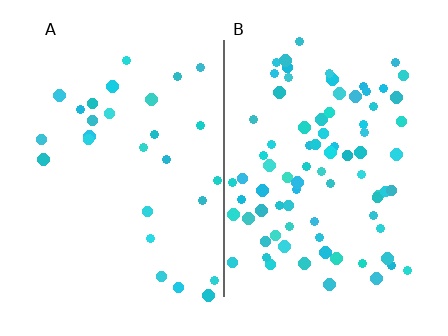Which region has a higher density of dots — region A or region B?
B (the right).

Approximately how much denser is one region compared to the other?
Approximately 2.9× — region B over region A.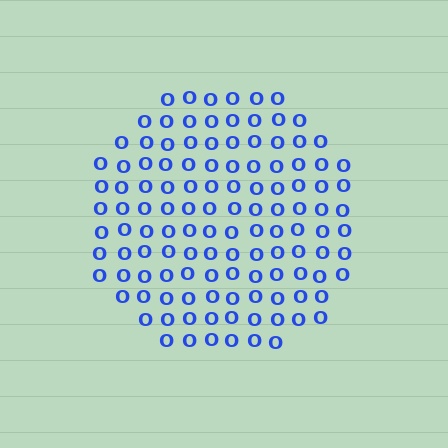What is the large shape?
The large shape is a circle.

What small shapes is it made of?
It is made of small letter O's.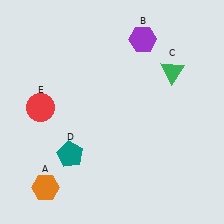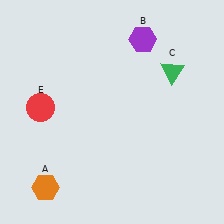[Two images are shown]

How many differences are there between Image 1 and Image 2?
There is 1 difference between the two images.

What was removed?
The teal pentagon (D) was removed in Image 2.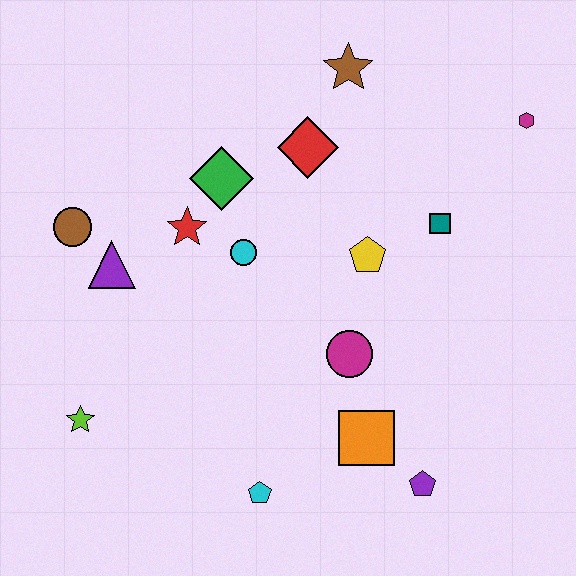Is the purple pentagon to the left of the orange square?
No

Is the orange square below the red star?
Yes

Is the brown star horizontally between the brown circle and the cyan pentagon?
No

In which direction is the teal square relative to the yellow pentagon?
The teal square is to the right of the yellow pentagon.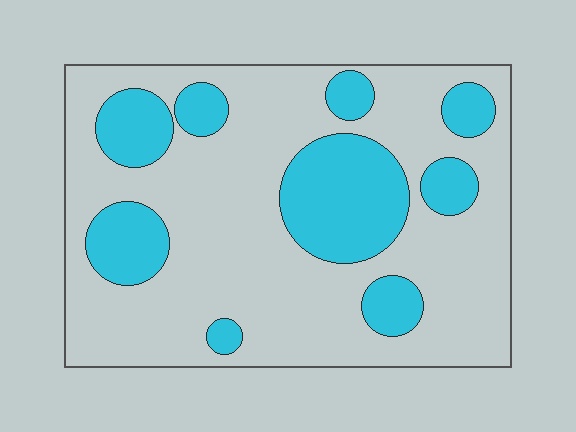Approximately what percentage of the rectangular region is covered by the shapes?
Approximately 30%.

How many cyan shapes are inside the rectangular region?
9.